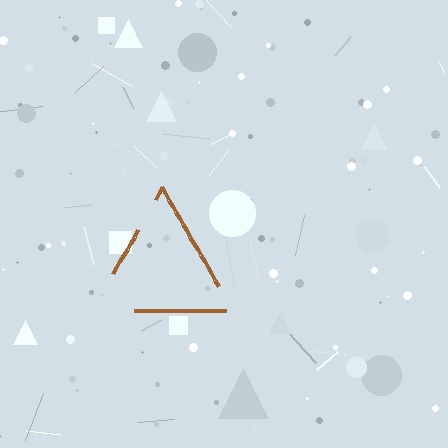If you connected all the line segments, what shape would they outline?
They would outline a triangle.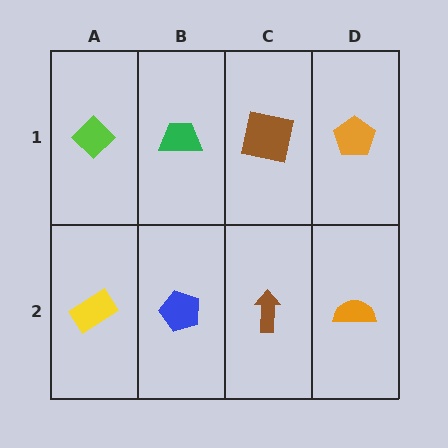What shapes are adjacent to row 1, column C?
A brown arrow (row 2, column C), a green trapezoid (row 1, column B), an orange pentagon (row 1, column D).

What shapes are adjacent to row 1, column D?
An orange semicircle (row 2, column D), a brown square (row 1, column C).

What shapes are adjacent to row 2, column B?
A green trapezoid (row 1, column B), a yellow rectangle (row 2, column A), a brown arrow (row 2, column C).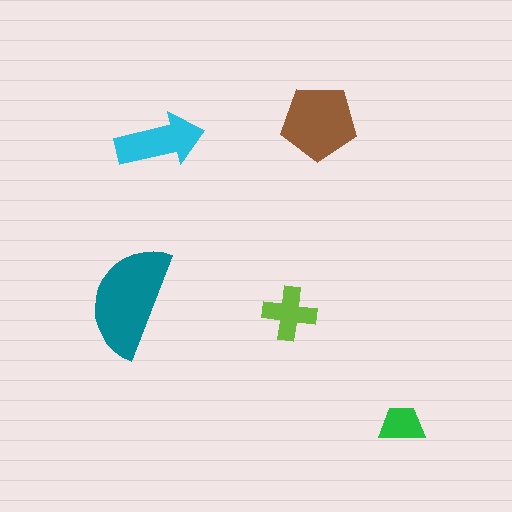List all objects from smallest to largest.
The green trapezoid, the lime cross, the cyan arrow, the brown pentagon, the teal semicircle.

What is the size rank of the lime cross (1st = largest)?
4th.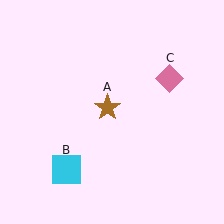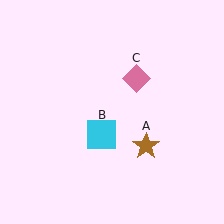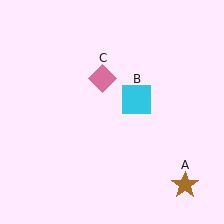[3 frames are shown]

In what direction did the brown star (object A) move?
The brown star (object A) moved down and to the right.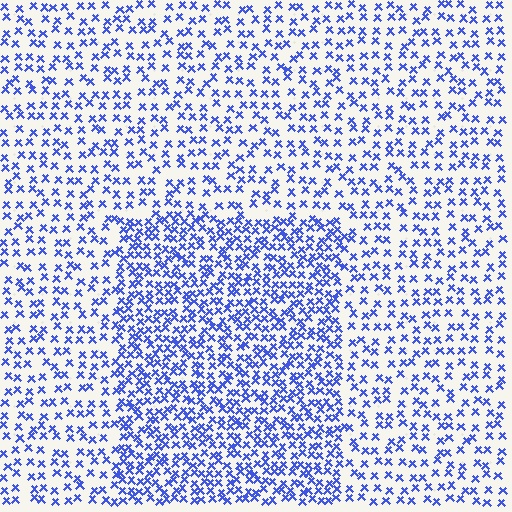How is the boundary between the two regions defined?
The boundary is defined by a change in element density (approximately 1.9x ratio). All elements are the same color, size, and shape.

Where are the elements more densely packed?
The elements are more densely packed inside the rectangle boundary.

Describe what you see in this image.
The image contains small blue elements arranged at two different densities. A rectangle-shaped region is visible where the elements are more densely packed than the surrounding area.